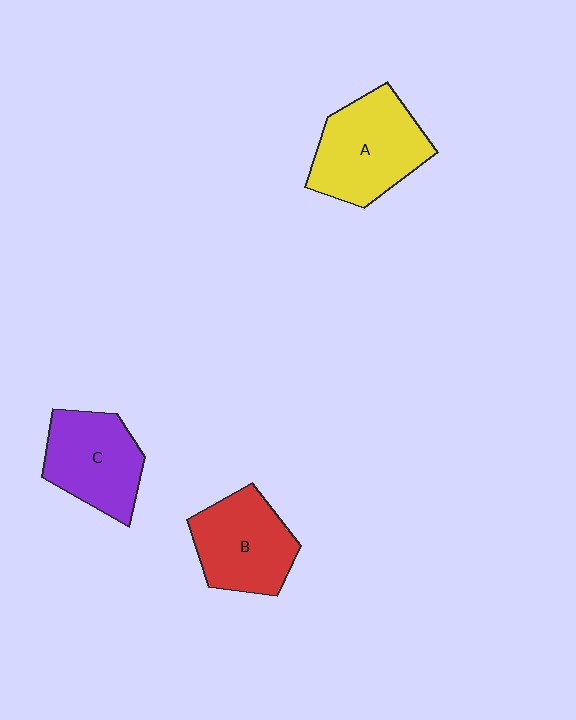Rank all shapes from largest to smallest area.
From largest to smallest: A (yellow), B (red), C (purple).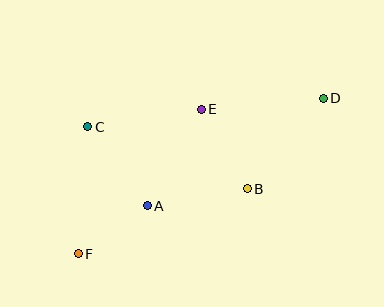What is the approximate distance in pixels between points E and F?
The distance between E and F is approximately 189 pixels.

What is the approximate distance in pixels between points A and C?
The distance between A and C is approximately 99 pixels.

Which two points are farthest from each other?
Points D and F are farthest from each other.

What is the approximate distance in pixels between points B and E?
The distance between B and E is approximately 92 pixels.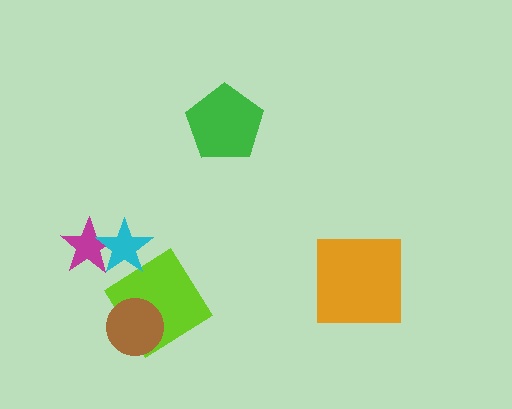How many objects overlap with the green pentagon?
0 objects overlap with the green pentagon.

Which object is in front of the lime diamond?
The brown circle is in front of the lime diamond.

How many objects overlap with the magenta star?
1 object overlaps with the magenta star.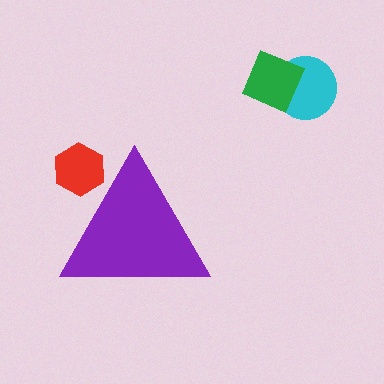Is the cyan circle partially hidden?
No, the cyan circle is fully visible.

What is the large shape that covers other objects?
A purple triangle.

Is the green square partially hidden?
No, the green square is fully visible.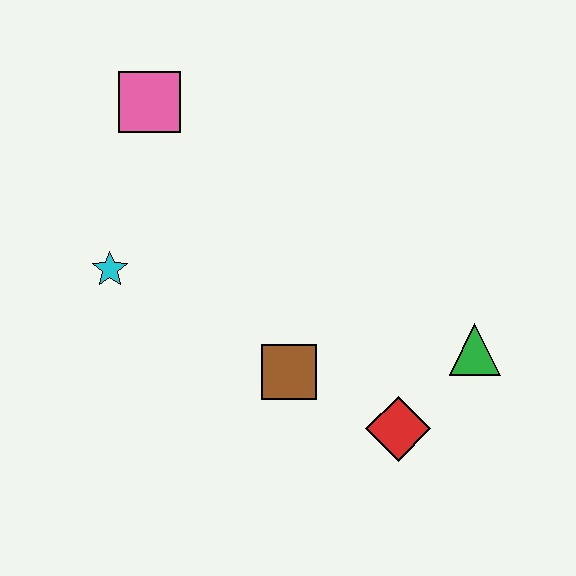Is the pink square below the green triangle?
No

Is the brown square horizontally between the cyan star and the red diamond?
Yes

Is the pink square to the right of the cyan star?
Yes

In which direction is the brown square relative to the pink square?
The brown square is below the pink square.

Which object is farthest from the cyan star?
The green triangle is farthest from the cyan star.